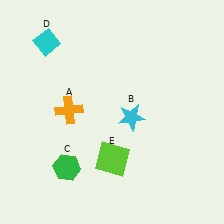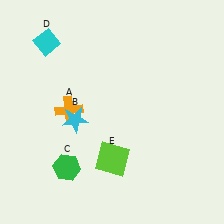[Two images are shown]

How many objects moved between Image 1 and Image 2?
1 object moved between the two images.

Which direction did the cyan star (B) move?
The cyan star (B) moved left.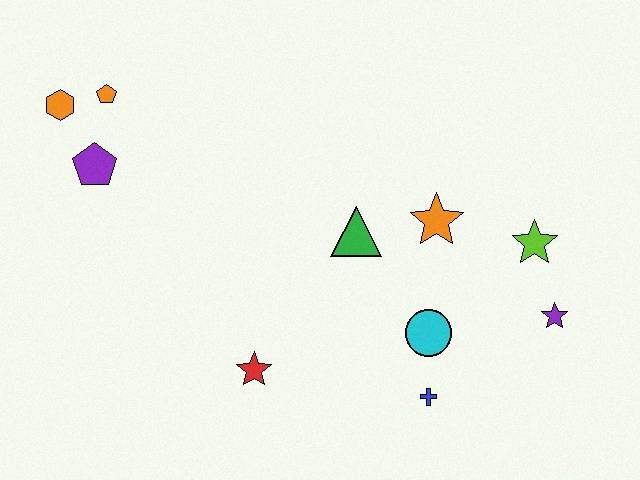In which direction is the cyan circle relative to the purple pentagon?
The cyan circle is to the right of the purple pentagon.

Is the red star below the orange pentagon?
Yes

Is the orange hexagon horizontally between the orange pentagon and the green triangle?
No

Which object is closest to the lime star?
The purple star is closest to the lime star.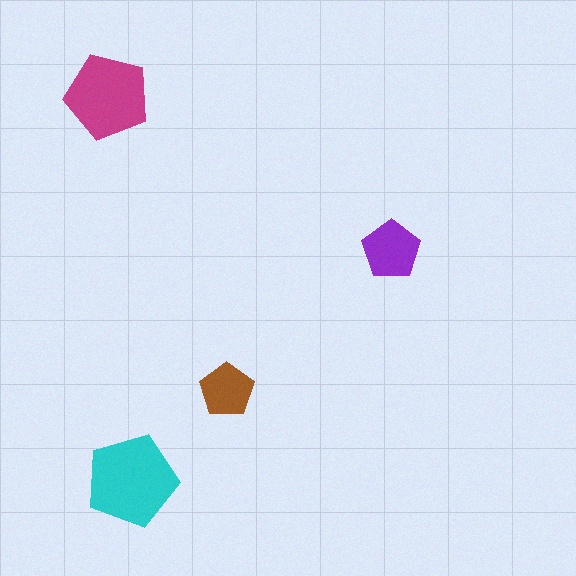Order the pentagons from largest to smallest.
the cyan one, the magenta one, the purple one, the brown one.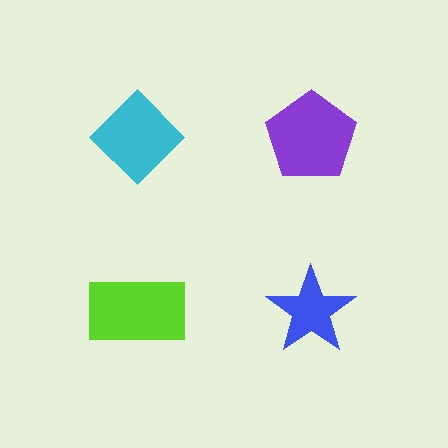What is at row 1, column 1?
A cyan diamond.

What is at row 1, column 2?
A purple pentagon.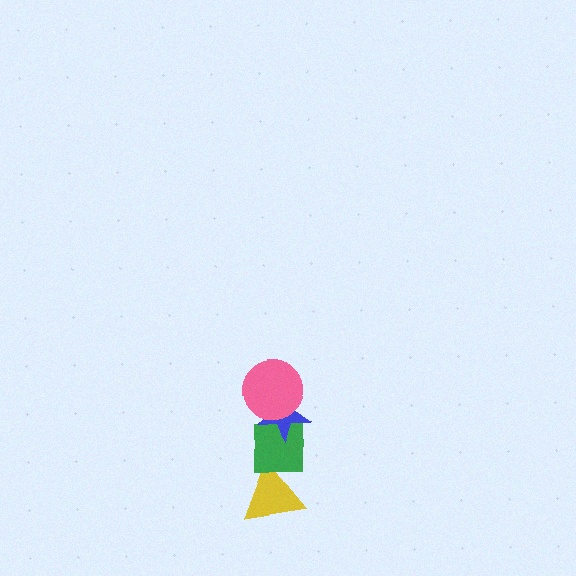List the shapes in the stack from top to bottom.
From top to bottom: the pink circle, the blue star, the green square, the yellow triangle.